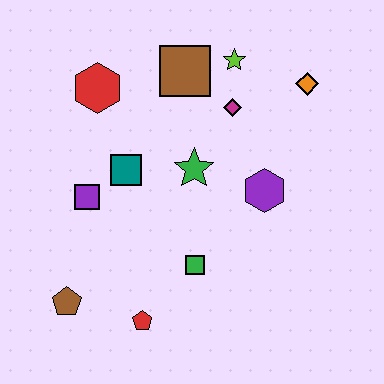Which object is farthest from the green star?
The brown pentagon is farthest from the green star.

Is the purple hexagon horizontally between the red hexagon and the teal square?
No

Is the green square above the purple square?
No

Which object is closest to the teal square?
The purple square is closest to the teal square.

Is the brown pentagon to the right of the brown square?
No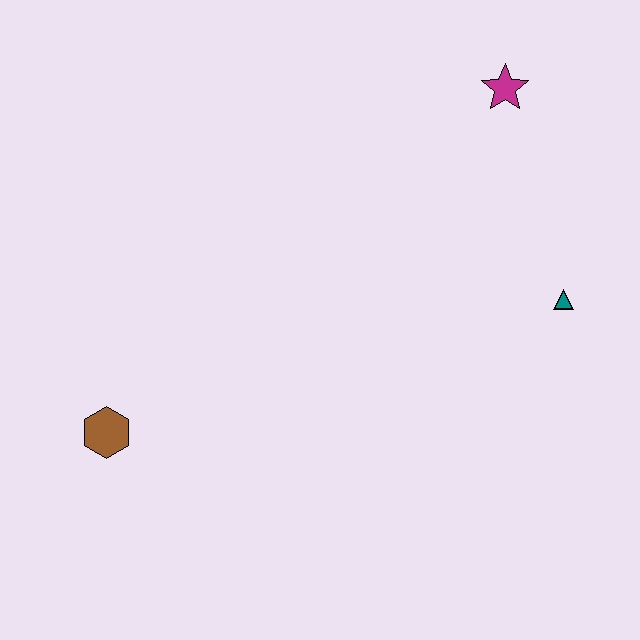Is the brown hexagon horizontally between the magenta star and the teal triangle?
No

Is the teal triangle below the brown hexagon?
No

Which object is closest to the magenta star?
The teal triangle is closest to the magenta star.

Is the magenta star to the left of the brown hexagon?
No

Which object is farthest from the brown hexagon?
The magenta star is farthest from the brown hexagon.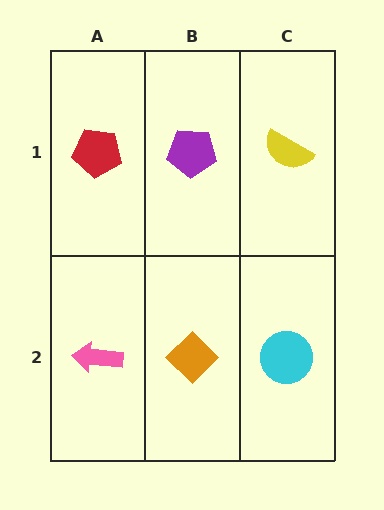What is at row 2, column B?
An orange diamond.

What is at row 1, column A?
A red pentagon.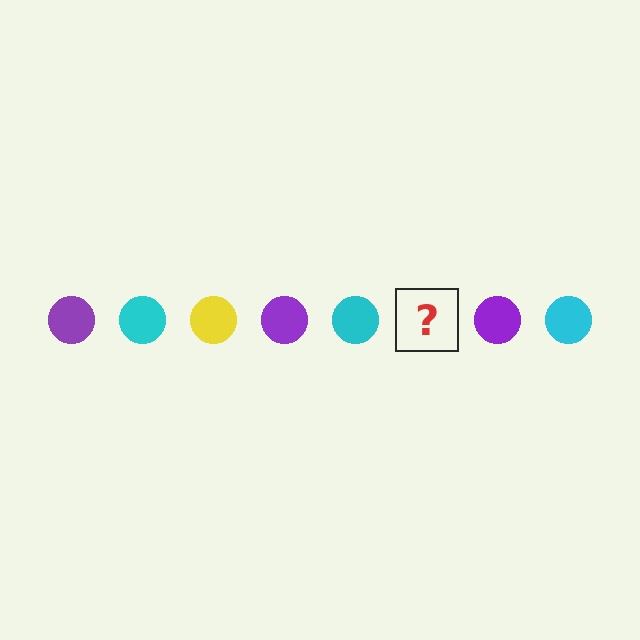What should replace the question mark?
The question mark should be replaced with a yellow circle.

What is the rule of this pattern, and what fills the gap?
The rule is that the pattern cycles through purple, cyan, yellow circles. The gap should be filled with a yellow circle.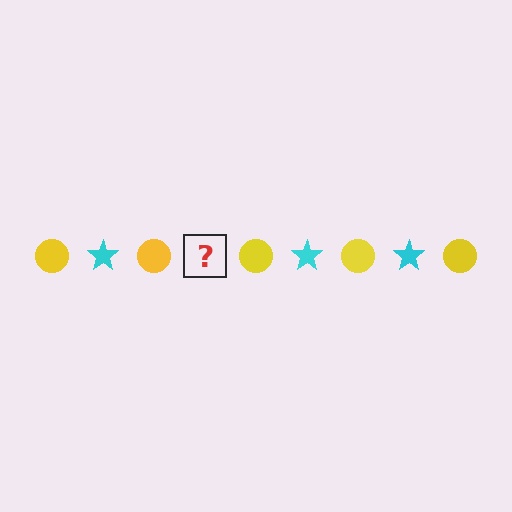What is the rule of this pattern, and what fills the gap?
The rule is that the pattern alternates between yellow circle and cyan star. The gap should be filled with a cyan star.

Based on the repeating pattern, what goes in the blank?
The blank should be a cyan star.